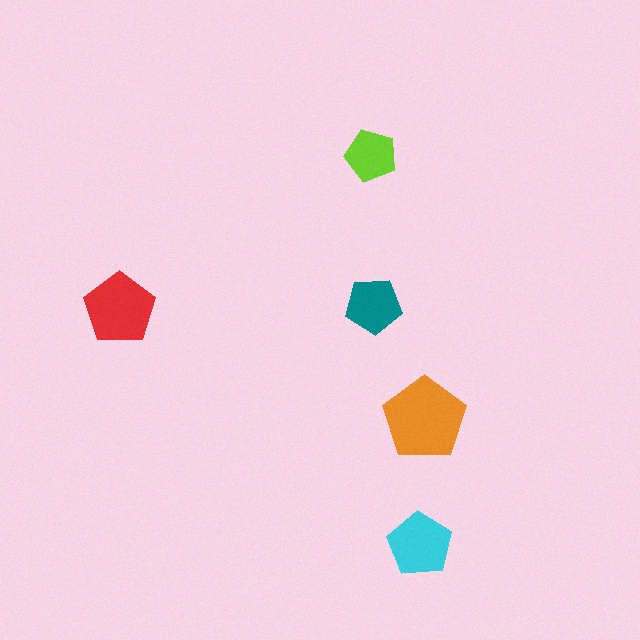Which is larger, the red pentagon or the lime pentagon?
The red one.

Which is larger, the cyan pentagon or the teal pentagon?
The cyan one.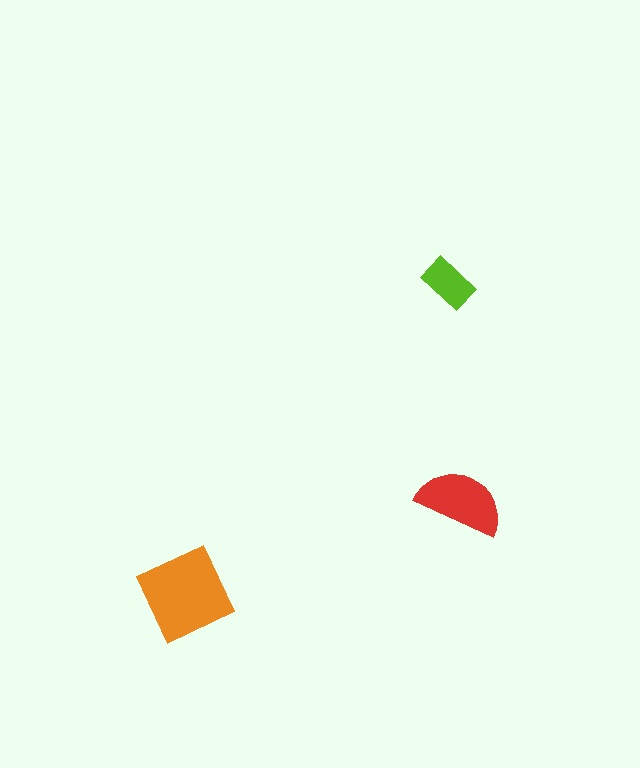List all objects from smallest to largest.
The lime rectangle, the red semicircle, the orange diamond.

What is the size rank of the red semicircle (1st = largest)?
2nd.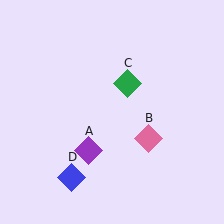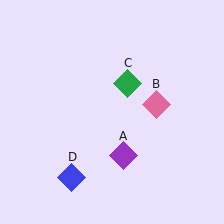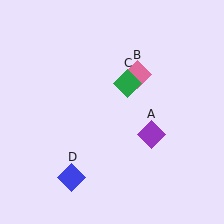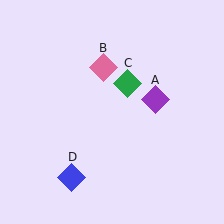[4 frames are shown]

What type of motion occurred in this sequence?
The purple diamond (object A), pink diamond (object B) rotated counterclockwise around the center of the scene.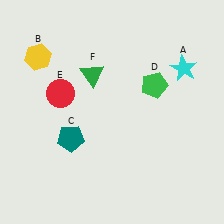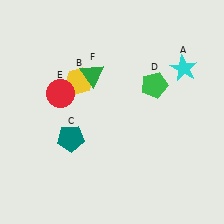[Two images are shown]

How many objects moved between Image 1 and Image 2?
1 object moved between the two images.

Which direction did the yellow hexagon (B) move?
The yellow hexagon (B) moved right.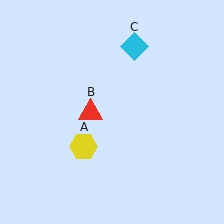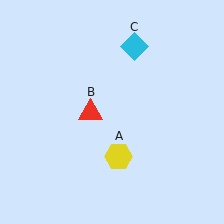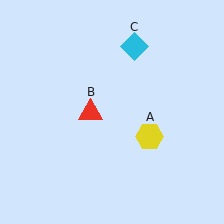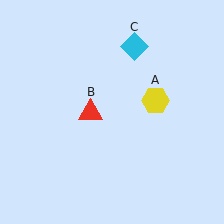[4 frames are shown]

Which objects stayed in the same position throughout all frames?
Red triangle (object B) and cyan diamond (object C) remained stationary.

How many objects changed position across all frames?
1 object changed position: yellow hexagon (object A).